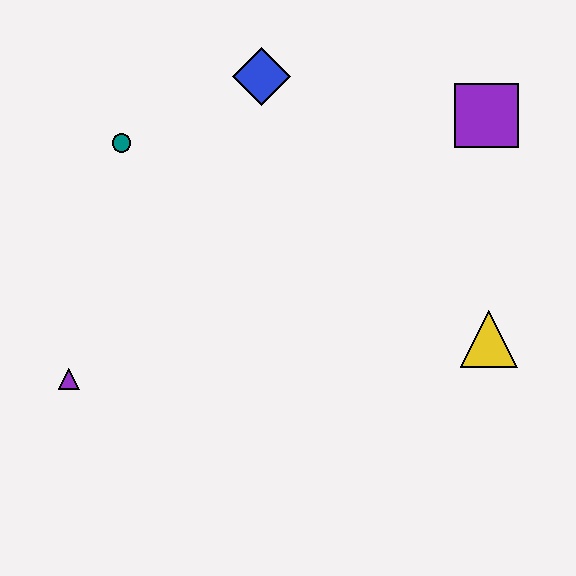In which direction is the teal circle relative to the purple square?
The teal circle is to the left of the purple square.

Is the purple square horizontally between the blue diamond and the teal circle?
No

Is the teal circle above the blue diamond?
No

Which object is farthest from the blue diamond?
The purple triangle is farthest from the blue diamond.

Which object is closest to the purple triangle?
The teal circle is closest to the purple triangle.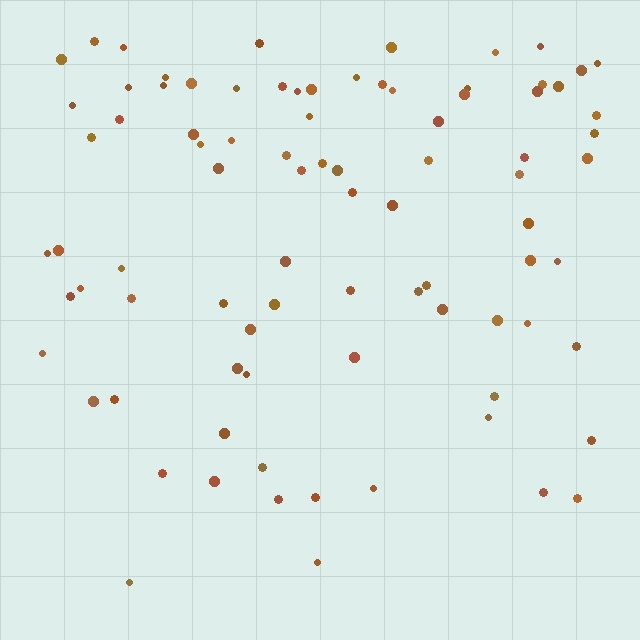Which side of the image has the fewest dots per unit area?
The bottom.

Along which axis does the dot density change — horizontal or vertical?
Vertical.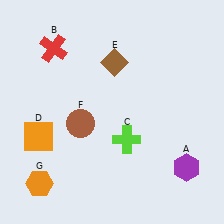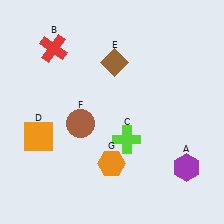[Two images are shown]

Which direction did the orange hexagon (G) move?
The orange hexagon (G) moved right.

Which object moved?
The orange hexagon (G) moved right.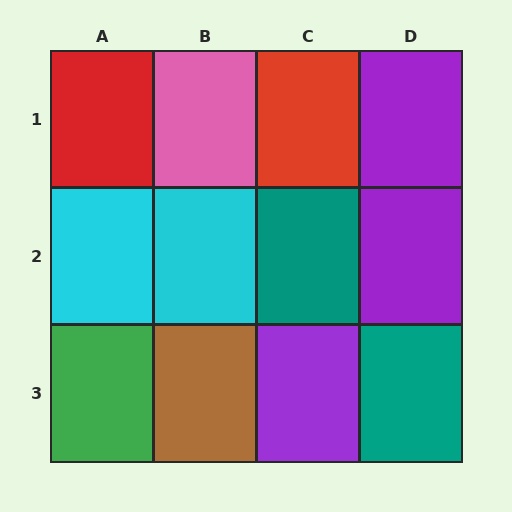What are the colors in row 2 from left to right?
Cyan, cyan, teal, purple.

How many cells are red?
2 cells are red.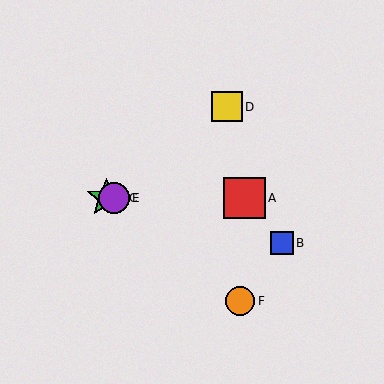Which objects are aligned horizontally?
Objects A, C, E are aligned horizontally.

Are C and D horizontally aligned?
No, C is at y≈198 and D is at y≈107.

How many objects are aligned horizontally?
3 objects (A, C, E) are aligned horizontally.